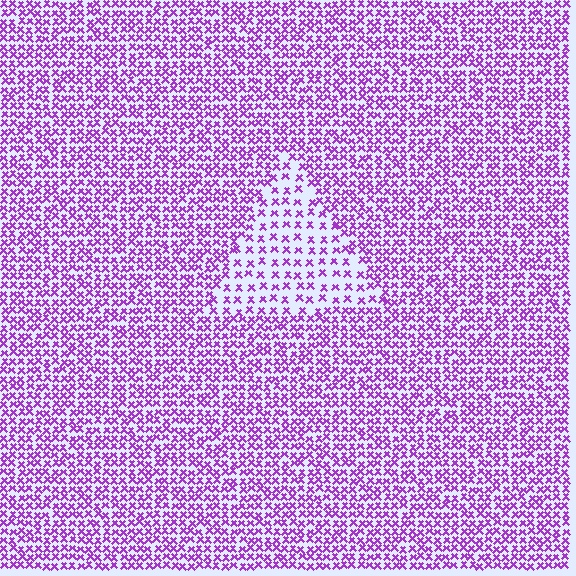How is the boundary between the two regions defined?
The boundary is defined by a change in element density (approximately 2.1x ratio). All elements are the same color, size, and shape.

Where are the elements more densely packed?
The elements are more densely packed outside the triangle boundary.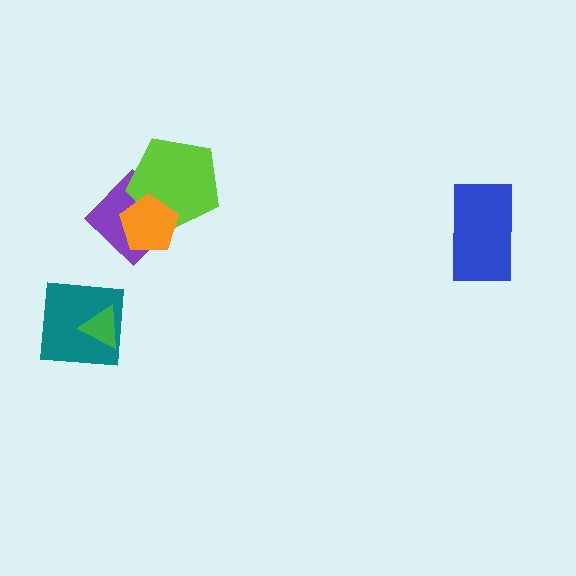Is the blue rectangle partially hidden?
No, no other shape covers it.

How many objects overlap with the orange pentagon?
2 objects overlap with the orange pentagon.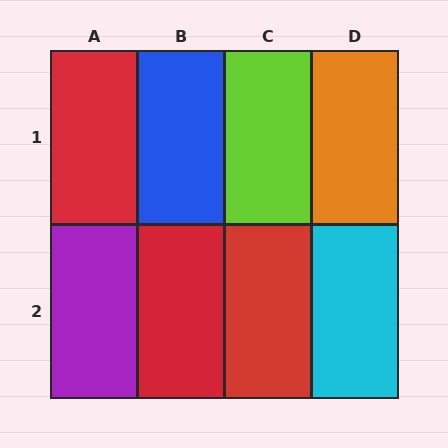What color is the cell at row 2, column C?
Red.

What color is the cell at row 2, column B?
Red.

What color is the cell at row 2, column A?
Purple.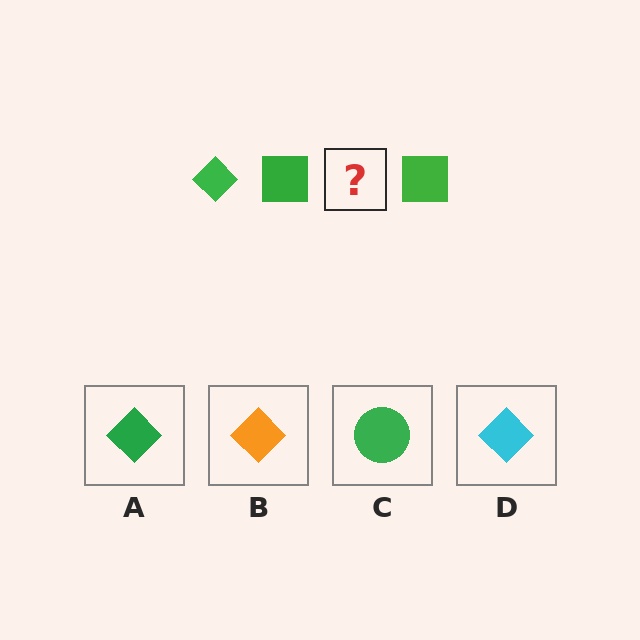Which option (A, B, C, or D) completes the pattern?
A.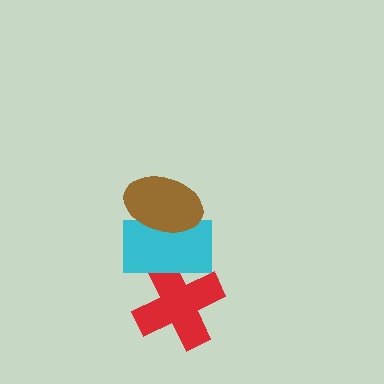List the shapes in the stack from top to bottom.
From top to bottom: the brown ellipse, the cyan rectangle, the red cross.